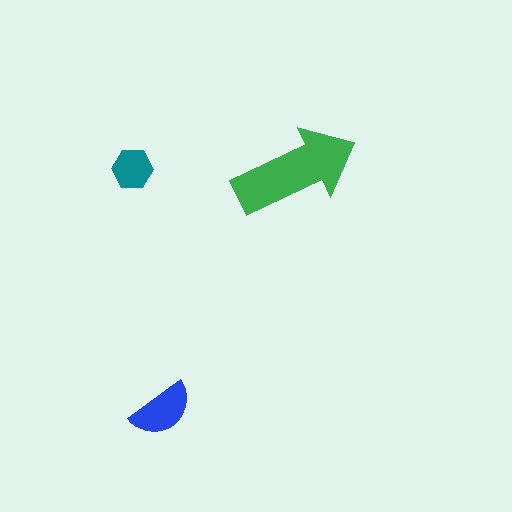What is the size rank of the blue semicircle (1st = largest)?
2nd.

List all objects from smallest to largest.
The teal hexagon, the blue semicircle, the green arrow.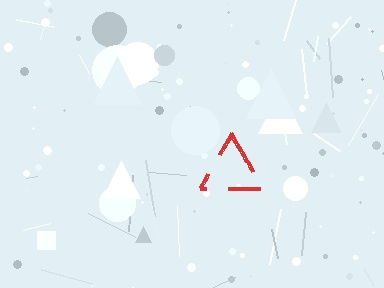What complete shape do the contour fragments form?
The contour fragments form a triangle.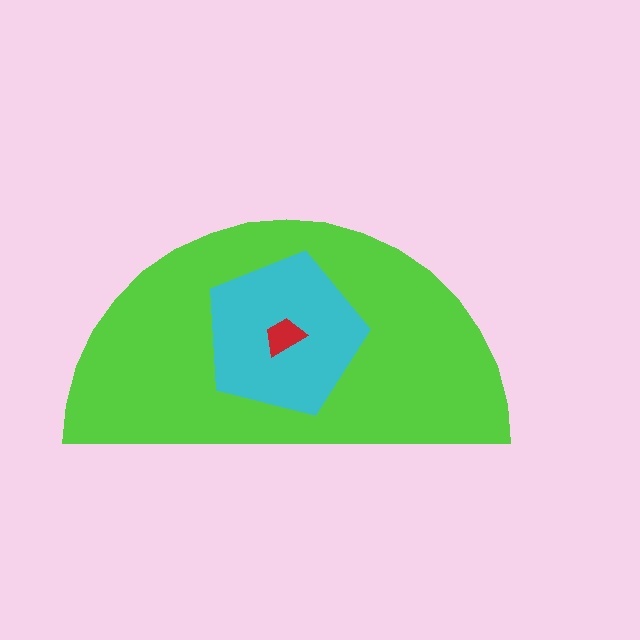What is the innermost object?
The red trapezoid.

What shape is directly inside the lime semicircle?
The cyan pentagon.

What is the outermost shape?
The lime semicircle.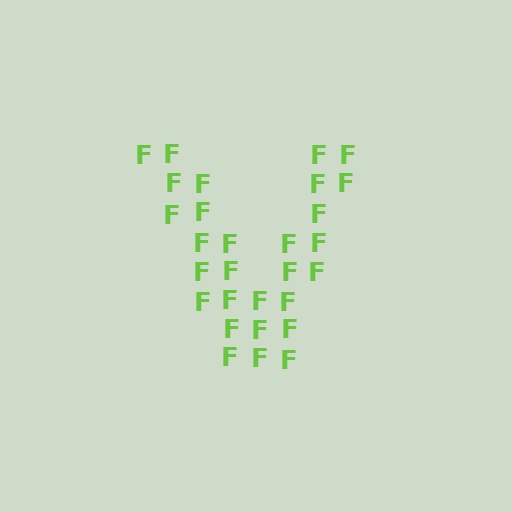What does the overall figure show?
The overall figure shows the letter V.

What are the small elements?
The small elements are letter F's.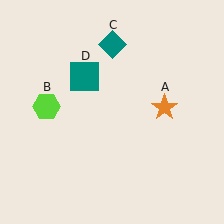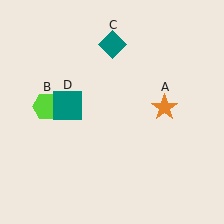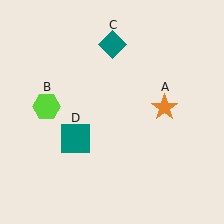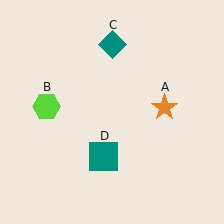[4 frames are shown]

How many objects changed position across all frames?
1 object changed position: teal square (object D).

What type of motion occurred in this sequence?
The teal square (object D) rotated counterclockwise around the center of the scene.